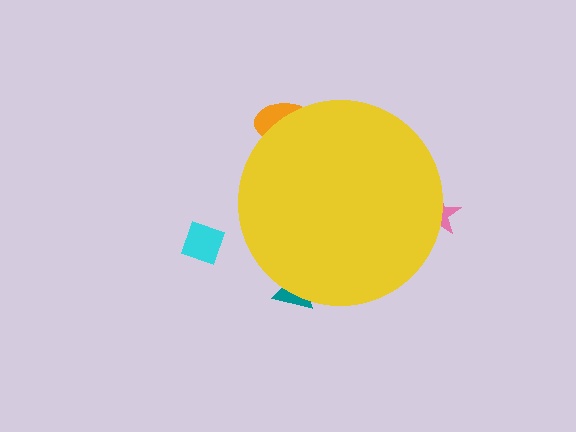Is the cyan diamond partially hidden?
No, the cyan diamond is fully visible.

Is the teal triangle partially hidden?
Yes, the teal triangle is partially hidden behind the yellow circle.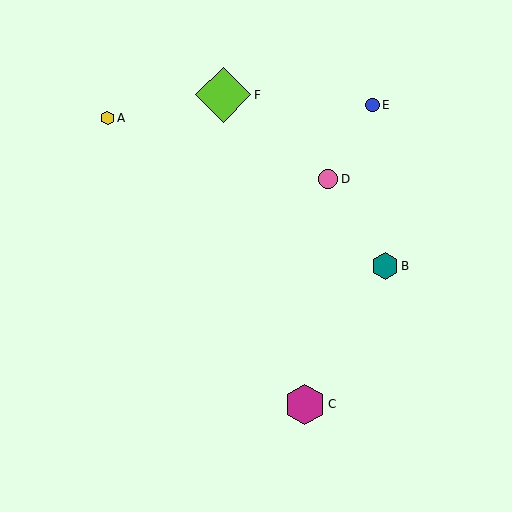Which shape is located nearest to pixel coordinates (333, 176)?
The pink circle (labeled D) at (328, 179) is nearest to that location.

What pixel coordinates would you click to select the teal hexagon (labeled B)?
Click at (385, 266) to select the teal hexagon B.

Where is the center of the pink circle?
The center of the pink circle is at (328, 179).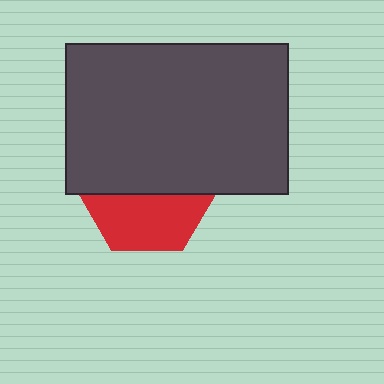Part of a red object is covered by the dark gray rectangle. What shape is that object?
It is a hexagon.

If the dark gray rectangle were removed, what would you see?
You would see the complete red hexagon.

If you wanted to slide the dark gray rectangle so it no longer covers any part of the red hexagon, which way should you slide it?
Slide it up — that is the most direct way to separate the two shapes.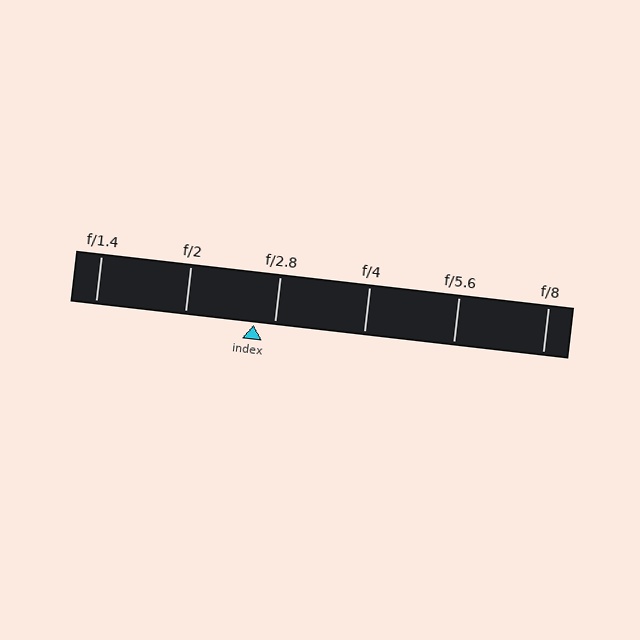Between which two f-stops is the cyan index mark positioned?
The index mark is between f/2 and f/2.8.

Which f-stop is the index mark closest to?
The index mark is closest to f/2.8.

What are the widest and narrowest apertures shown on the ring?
The widest aperture shown is f/1.4 and the narrowest is f/8.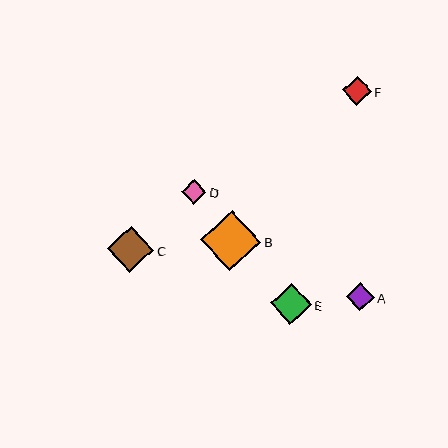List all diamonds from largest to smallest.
From largest to smallest: B, C, E, F, A, D.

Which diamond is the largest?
Diamond B is the largest with a size of approximately 60 pixels.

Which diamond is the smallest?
Diamond D is the smallest with a size of approximately 24 pixels.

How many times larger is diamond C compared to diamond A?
Diamond C is approximately 1.7 times the size of diamond A.